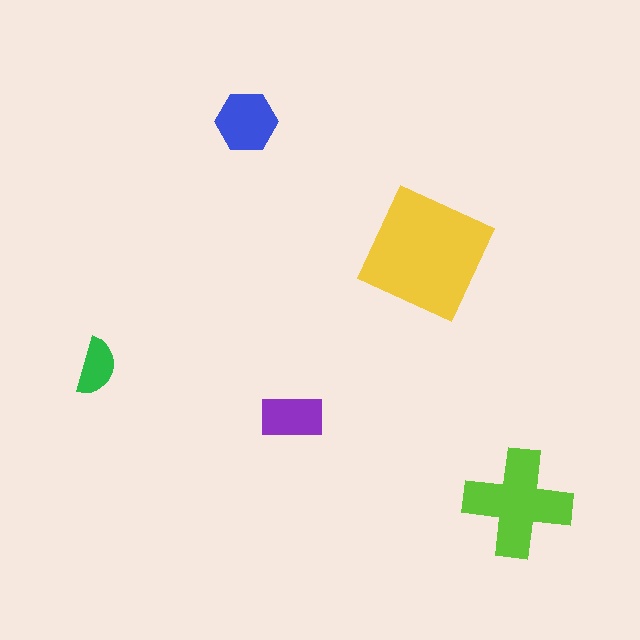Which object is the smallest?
The green semicircle.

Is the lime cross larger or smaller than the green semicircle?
Larger.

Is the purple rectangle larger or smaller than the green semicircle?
Larger.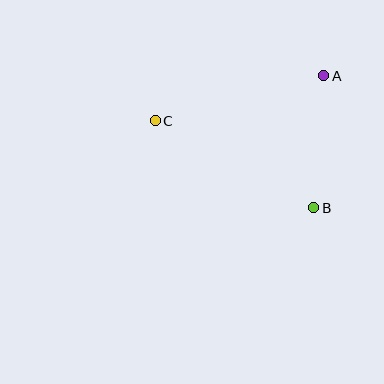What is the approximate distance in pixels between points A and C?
The distance between A and C is approximately 174 pixels.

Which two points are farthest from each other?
Points B and C are farthest from each other.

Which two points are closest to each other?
Points A and B are closest to each other.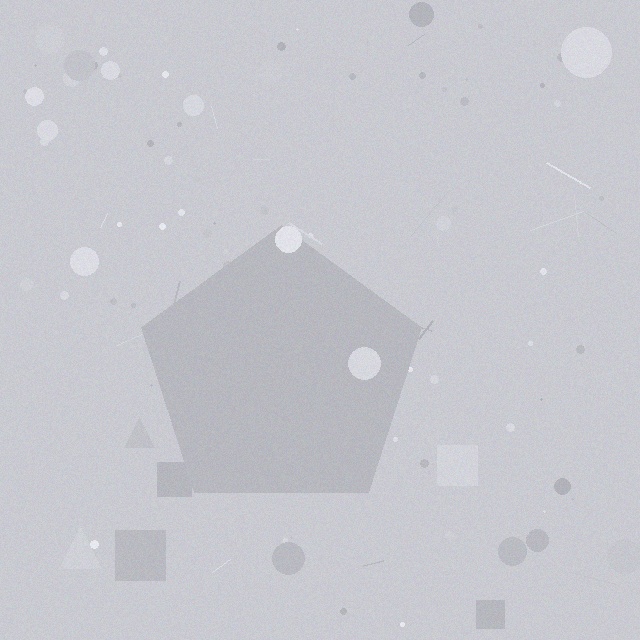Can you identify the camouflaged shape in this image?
The camouflaged shape is a pentagon.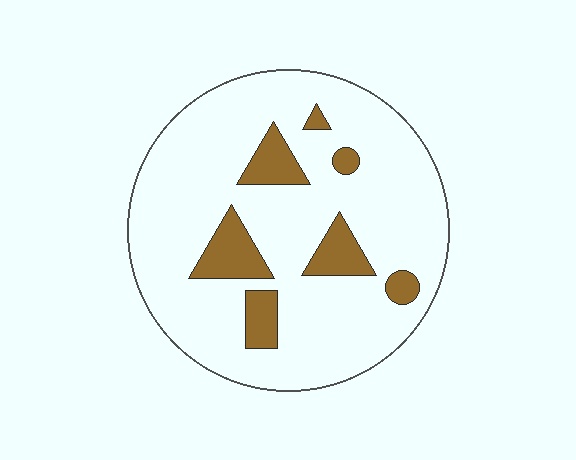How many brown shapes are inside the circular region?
7.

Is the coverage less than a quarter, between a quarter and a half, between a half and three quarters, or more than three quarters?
Less than a quarter.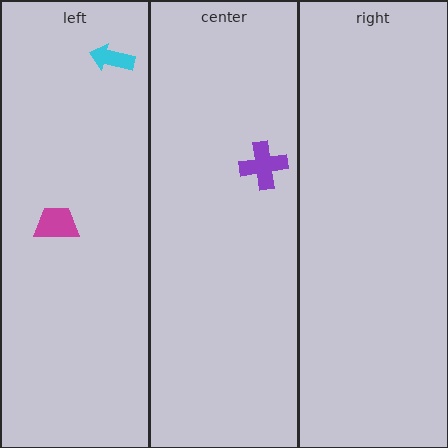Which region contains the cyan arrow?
The left region.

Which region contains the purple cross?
The center region.